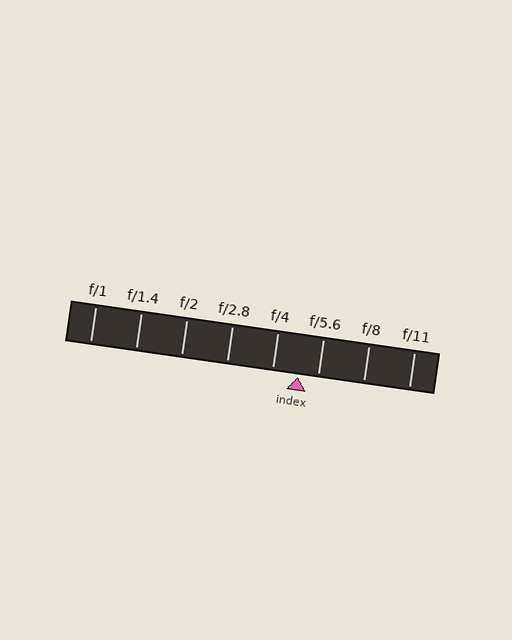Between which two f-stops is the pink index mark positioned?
The index mark is between f/4 and f/5.6.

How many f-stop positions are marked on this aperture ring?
There are 8 f-stop positions marked.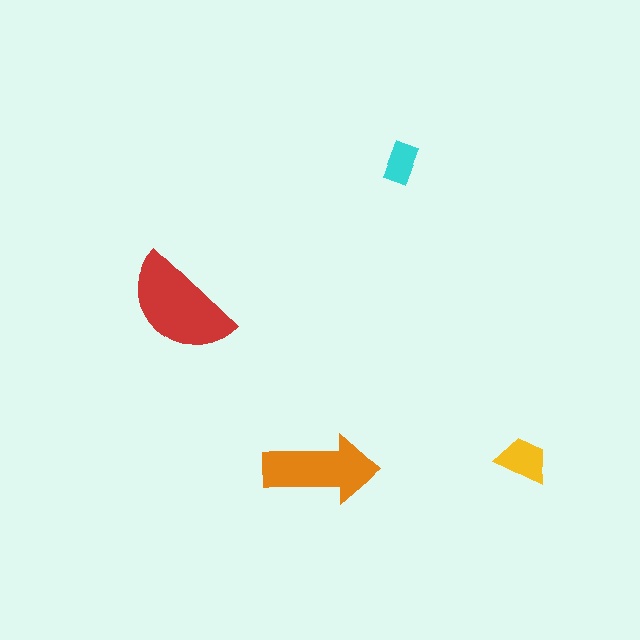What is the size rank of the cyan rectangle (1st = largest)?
4th.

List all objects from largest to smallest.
The red semicircle, the orange arrow, the yellow trapezoid, the cyan rectangle.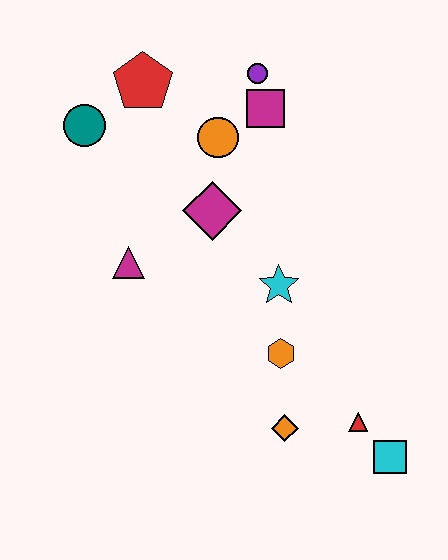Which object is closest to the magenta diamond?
The orange circle is closest to the magenta diamond.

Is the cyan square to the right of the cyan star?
Yes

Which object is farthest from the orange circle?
The cyan square is farthest from the orange circle.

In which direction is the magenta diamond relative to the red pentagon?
The magenta diamond is below the red pentagon.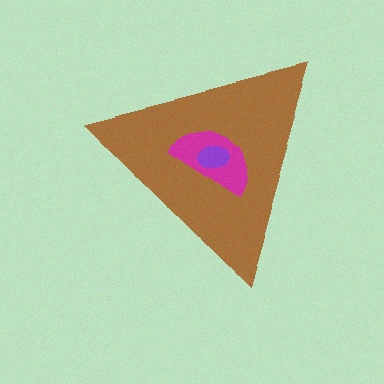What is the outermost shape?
The brown triangle.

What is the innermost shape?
The purple ellipse.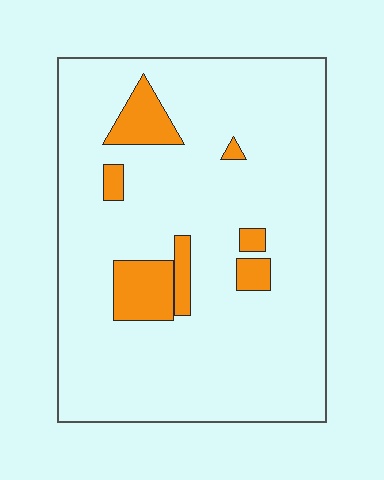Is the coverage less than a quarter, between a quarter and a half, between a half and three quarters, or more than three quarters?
Less than a quarter.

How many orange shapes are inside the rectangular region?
7.